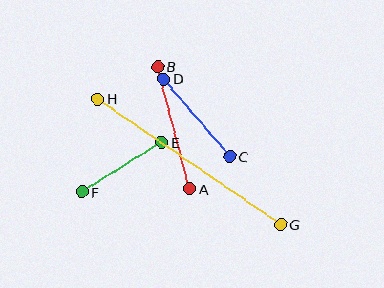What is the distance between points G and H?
The distance is approximately 222 pixels.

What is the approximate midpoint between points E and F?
The midpoint is at approximately (122, 167) pixels.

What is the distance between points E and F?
The distance is approximately 93 pixels.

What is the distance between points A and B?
The distance is approximately 126 pixels.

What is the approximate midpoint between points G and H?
The midpoint is at approximately (189, 162) pixels.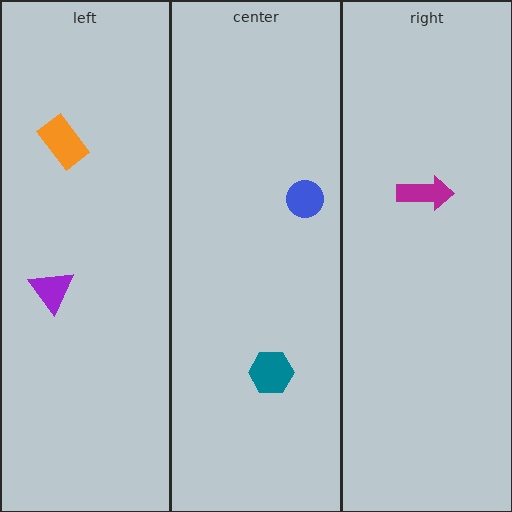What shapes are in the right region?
The magenta arrow.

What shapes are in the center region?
The teal hexagon, the blue circle.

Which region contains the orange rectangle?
The left region.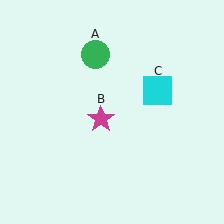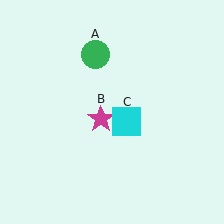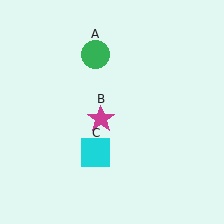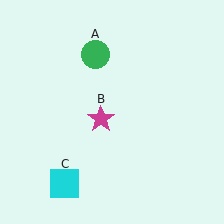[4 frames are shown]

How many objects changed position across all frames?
1 object changed position: cyan square (object C).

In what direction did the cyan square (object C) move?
The cyan square (object C) moved down and to the left.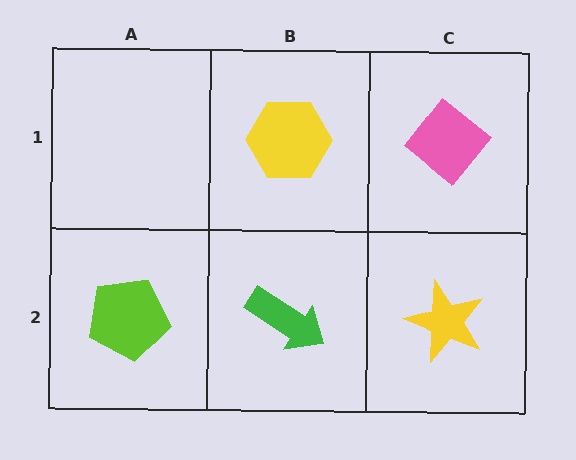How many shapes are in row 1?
2 shapes.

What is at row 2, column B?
A green arrow.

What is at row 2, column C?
A yellow star.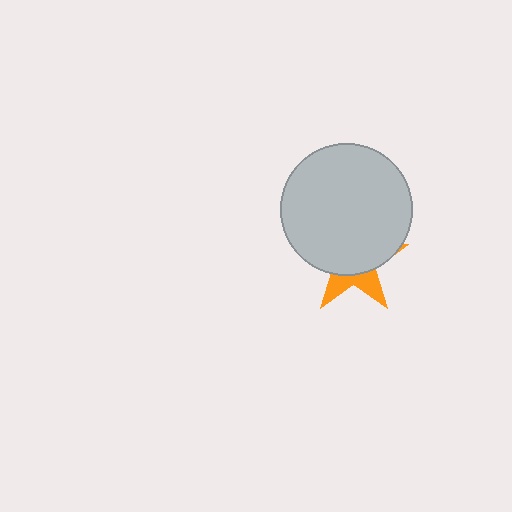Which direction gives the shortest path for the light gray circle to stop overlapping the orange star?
Moving up gives the shortest separation.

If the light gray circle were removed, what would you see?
You would see the complete orange star.